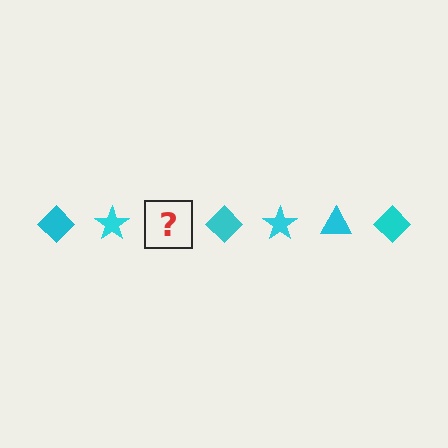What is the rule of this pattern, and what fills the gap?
The rule is that the pattern cycles through diamond, star, triangle shapes in cyan. The gap should be filled with a cyan triangle.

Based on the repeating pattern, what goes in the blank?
The blank should be a cyan triangle.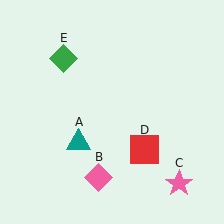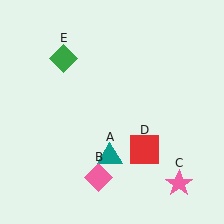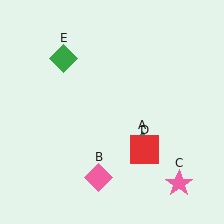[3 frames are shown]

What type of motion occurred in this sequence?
The teal triangle (object A) rotated counterclockwise around the center of the scene.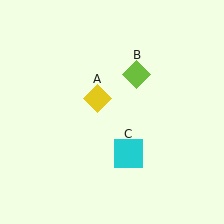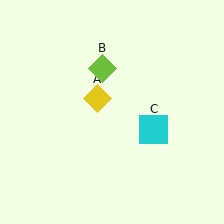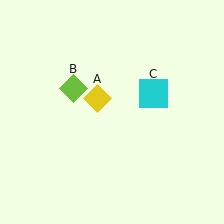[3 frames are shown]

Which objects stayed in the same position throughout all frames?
Yellow diamond (object A) remained stationary.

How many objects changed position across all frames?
2 objects changed position: lime diamond (object B), cyan square (object C).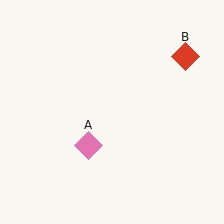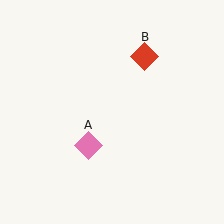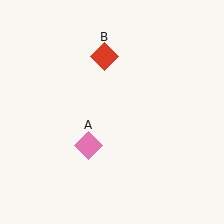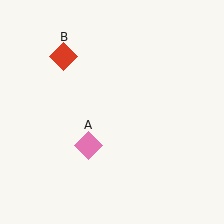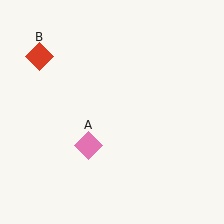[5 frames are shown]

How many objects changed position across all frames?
1 object changed position: red diamond (object B).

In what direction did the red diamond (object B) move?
The red diamond (object B) moved left.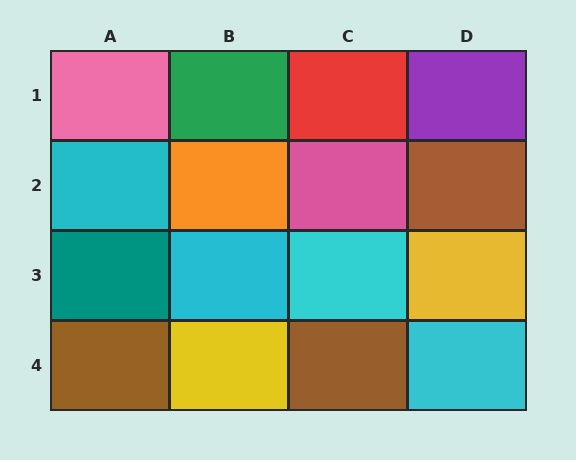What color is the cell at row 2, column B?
Orange.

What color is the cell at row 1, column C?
Red.